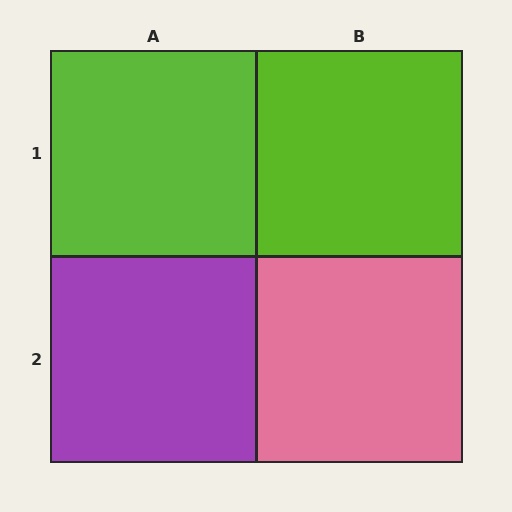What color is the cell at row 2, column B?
Pink.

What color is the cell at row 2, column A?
Purple.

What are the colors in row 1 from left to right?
Lime, lime.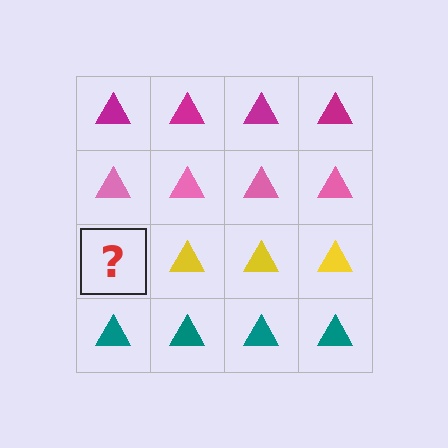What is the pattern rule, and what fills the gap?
The rule is that each row has a consistent color. The gap should be filled with a yellow triangle.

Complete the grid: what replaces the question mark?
The question mark should be replaced with a yellow triangle.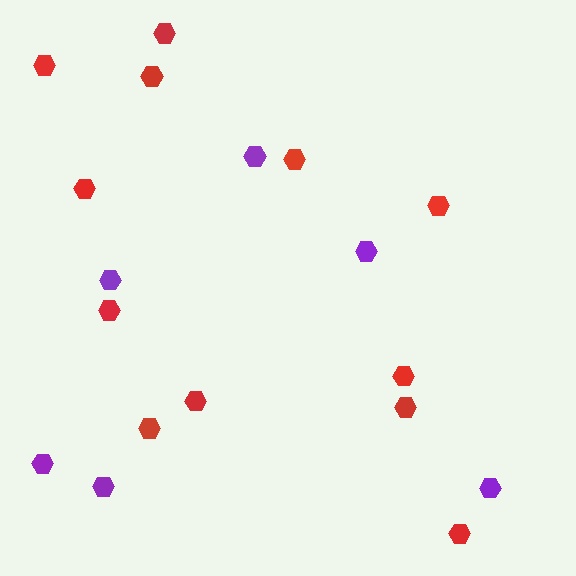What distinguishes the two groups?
There are 2 groups: one group of purple hexagons (6) and one group of red hexagons (12).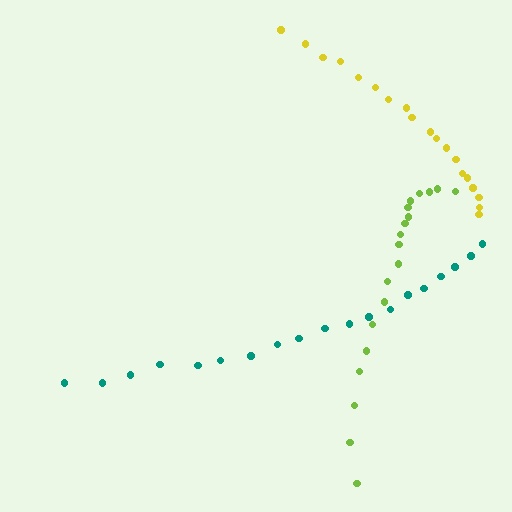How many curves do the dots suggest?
There are 3 distinct paths.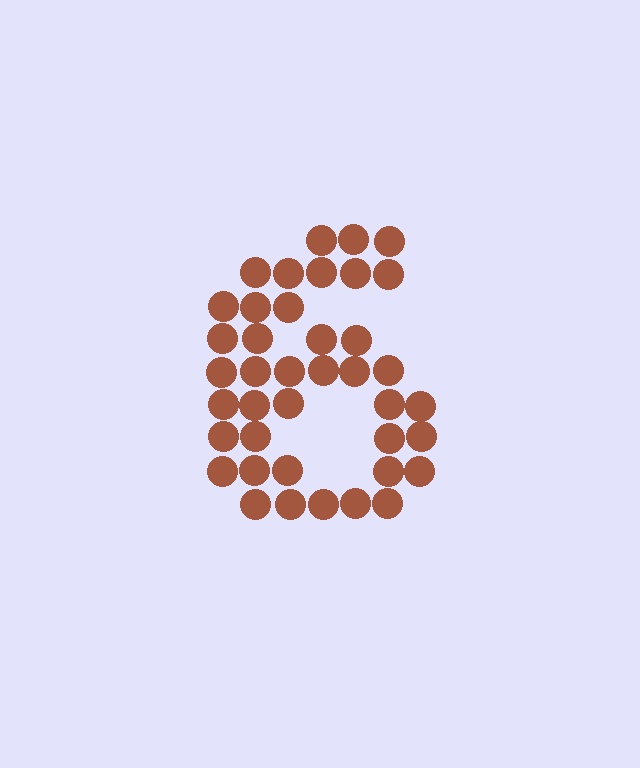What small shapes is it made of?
It is made of small circles.